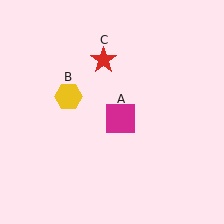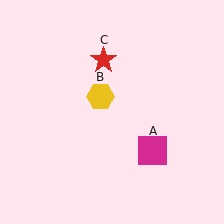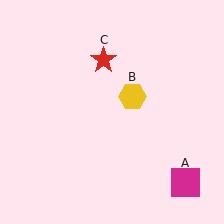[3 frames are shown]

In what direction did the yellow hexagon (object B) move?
The yellow hexagon (object B) moved right.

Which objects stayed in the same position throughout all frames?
Red star (object C) remained stationary.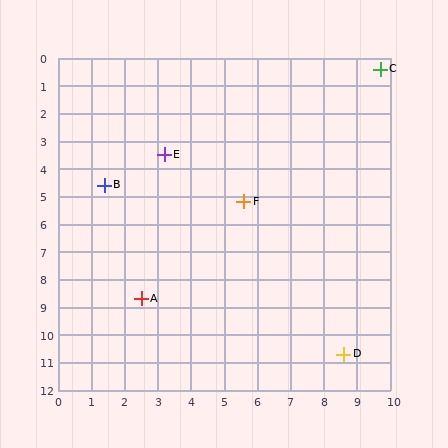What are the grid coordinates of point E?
Point E is at approximately (3.2, 3.5).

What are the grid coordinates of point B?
Point B is at approximately (1.4, 4.6).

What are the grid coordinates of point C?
Point C is at approximately (9.7, 0.4).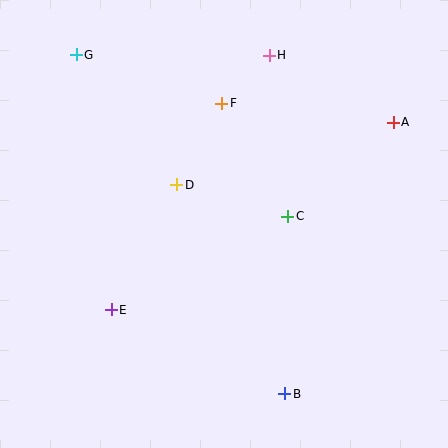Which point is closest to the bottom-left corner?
Point E is closest to the bottom-left corner.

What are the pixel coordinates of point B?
Point B is at (285, 394).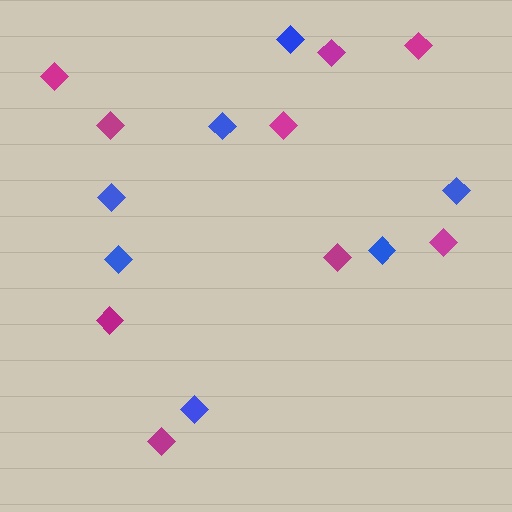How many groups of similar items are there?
There are 2 groups: one group of magenta diamonds (9) and one group of blue diamonds (7).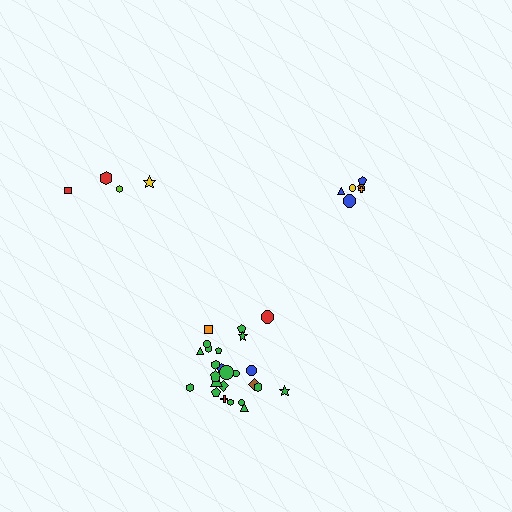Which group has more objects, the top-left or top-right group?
The top-right group.